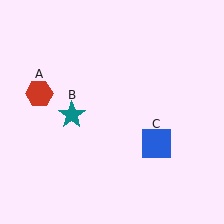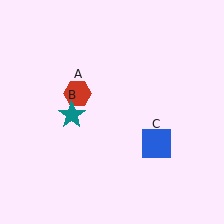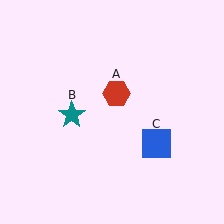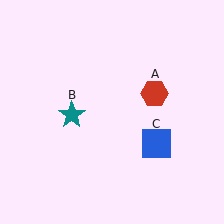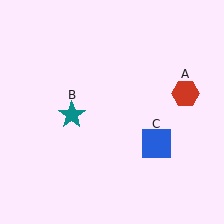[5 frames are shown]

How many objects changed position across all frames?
1 object changed position: red hexagon (object A).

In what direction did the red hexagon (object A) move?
The red hexagon (object A) moved right.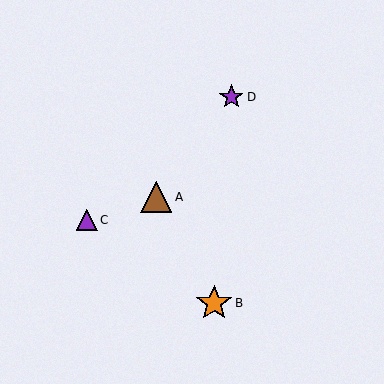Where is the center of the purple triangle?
The center of the purple triangle is at (87, 220).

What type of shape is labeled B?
Shape B is an orange star.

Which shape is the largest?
The orange star (labeled B) is the largest.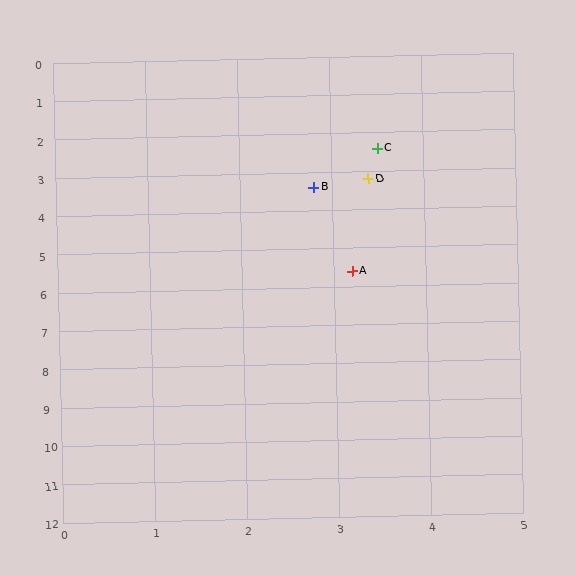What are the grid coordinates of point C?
Point C is at approximately (3.5, 2.4).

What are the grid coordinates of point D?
Point D is at approximately (3.4, 3.2).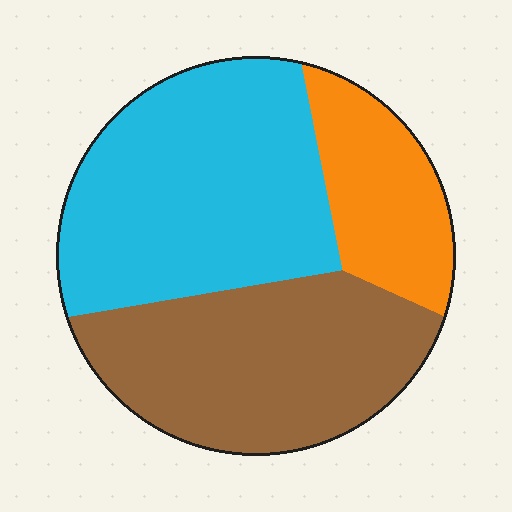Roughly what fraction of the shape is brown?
Brown takes up about three eighths (3/8) of the shape.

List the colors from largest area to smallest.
From largest to smallest: cyan, brown, orange.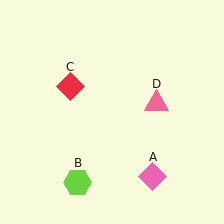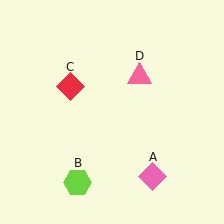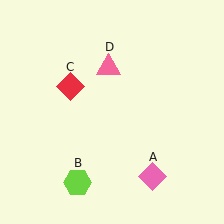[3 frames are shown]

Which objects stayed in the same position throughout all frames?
Pink diamond (object A) and lime hexagon (object B) and red diamond (object C) remained stationary.